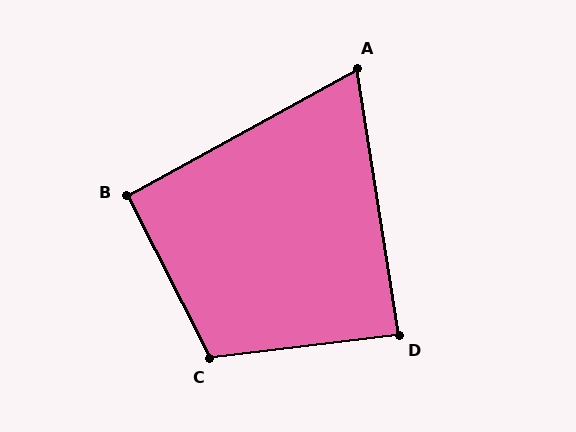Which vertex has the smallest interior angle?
A, at approximately 70 degrees.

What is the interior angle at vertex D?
Approximately 88 degrees (approximately right).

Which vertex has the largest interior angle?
C, at approximately 110 degrees.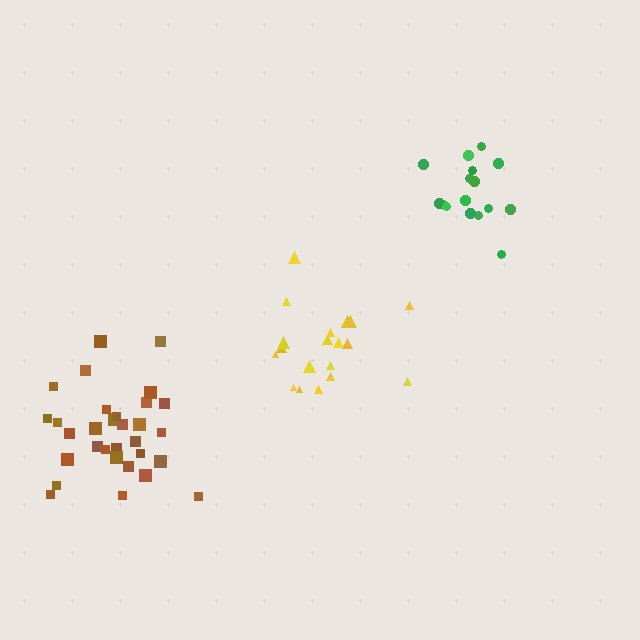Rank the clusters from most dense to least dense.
brown, green, yellow.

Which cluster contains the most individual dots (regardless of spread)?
Brown (31).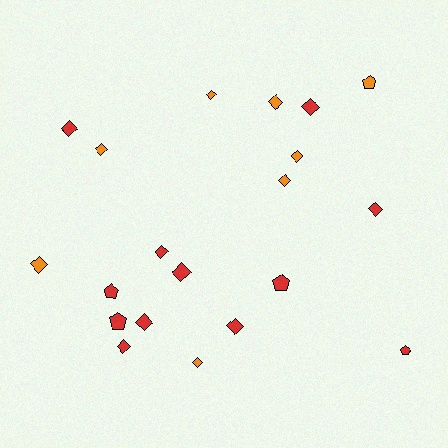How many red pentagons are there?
There are 4 red pentagons.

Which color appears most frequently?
Red, with 12 objects.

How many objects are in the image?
There are 20 objects.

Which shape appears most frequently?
Diamond, with 15 objects.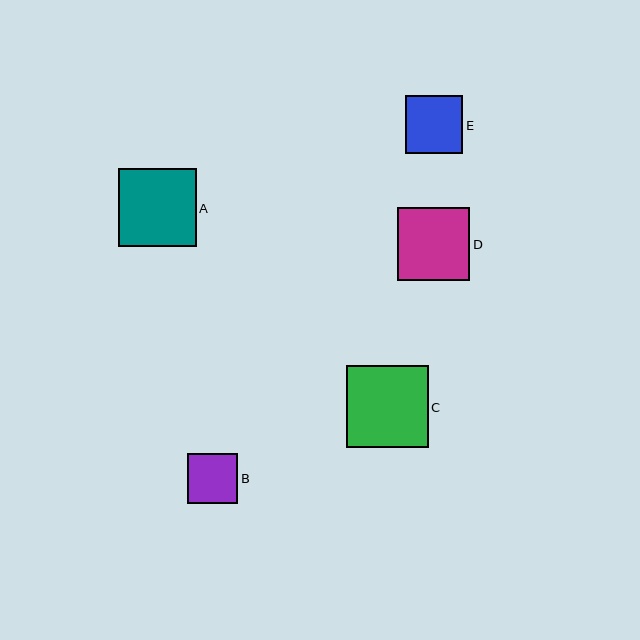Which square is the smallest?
Square B is the smallest with a size of approximately 50 pixels.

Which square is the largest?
Square C is the largest with a size of approximately 82 pixels.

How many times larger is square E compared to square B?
Square E is approximately 1.2 times the size of square B.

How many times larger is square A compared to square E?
Square A is approximately 1.4 times the size of square E.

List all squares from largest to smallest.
From largest to smallest: C, A, D, E, B.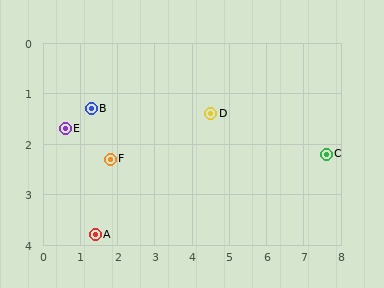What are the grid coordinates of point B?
Point B is at approximately (1.3, 1.3).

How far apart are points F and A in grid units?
Points F and A are about 1.6 grid units apart.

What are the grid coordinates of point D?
Point D is at approximately (4.5, 1.4).